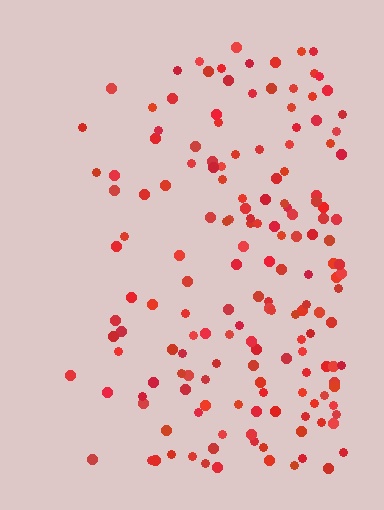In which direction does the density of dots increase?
From left to right, with the right side densest.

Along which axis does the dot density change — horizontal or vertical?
Horizontal.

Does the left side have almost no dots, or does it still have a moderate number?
Still a moderate number, just noticeably fewer than the right.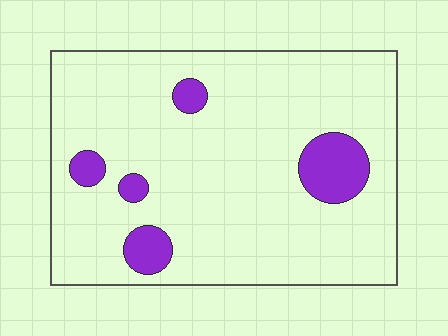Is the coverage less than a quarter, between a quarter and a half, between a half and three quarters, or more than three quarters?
Less than a quarter.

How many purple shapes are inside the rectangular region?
5.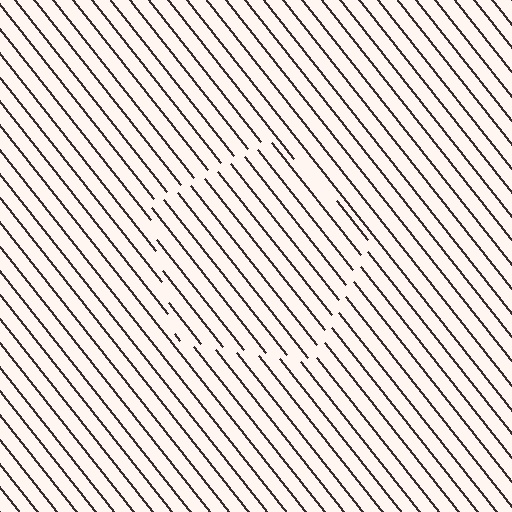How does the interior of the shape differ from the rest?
The interior of the shape contains the same grating, shifted by half a period — the contour is defined by the phase discontinuity where line-ends from the inner and outer gratings abut.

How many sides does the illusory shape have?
5 sides — the line-ends trace a pentagon.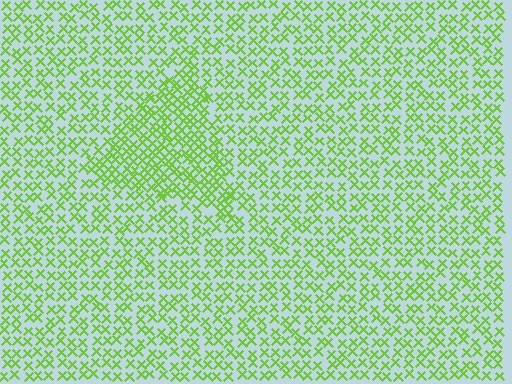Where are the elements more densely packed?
The elements are more densely packed inside the triangle boundary.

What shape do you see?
I see a triangle.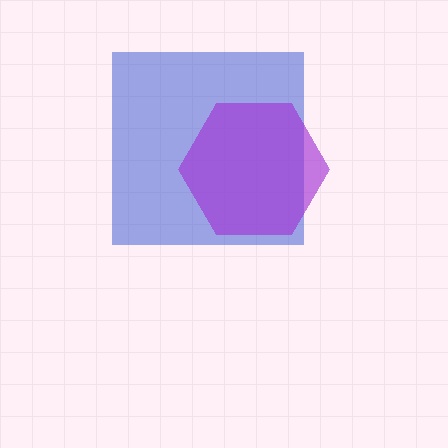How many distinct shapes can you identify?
There are 2 distinct shapes: a blue square, a purple hexagon.